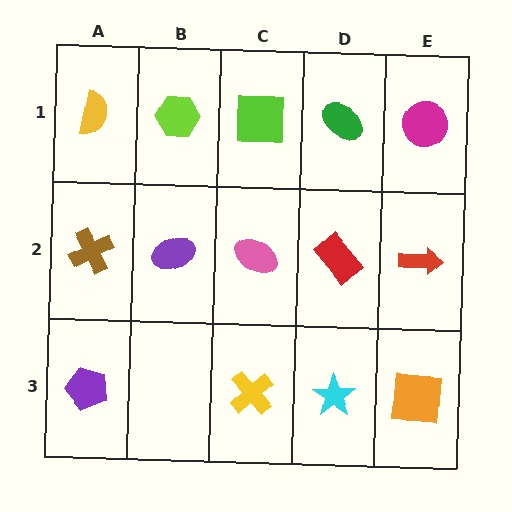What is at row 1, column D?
A green ellipse.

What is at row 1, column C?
A lime square.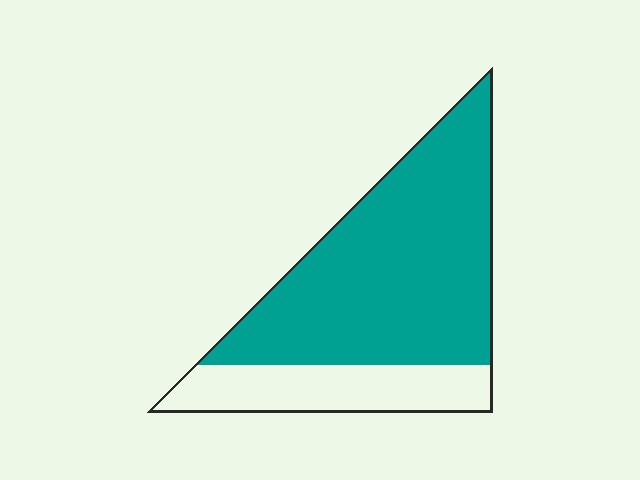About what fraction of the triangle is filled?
About three quarters (3/4).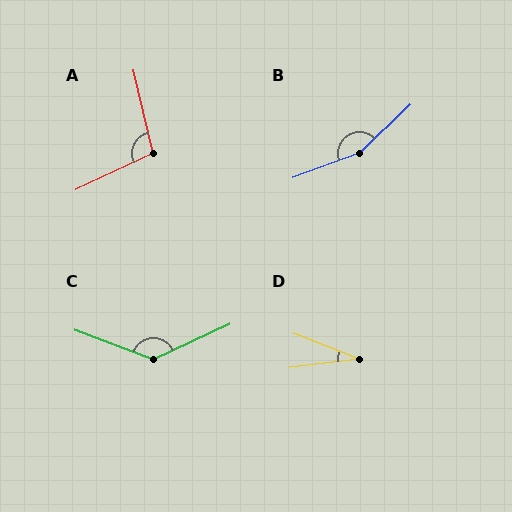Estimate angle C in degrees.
Approximately 134 degrees.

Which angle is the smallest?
D, at approximately 28 degrees.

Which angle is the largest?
B, at approximately 156 degrees.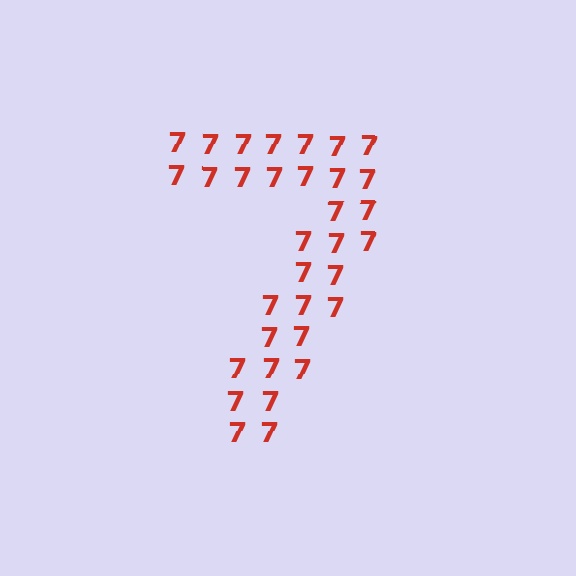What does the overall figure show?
The overall figure shows the digit 7.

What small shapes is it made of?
It is made of small digit 7's.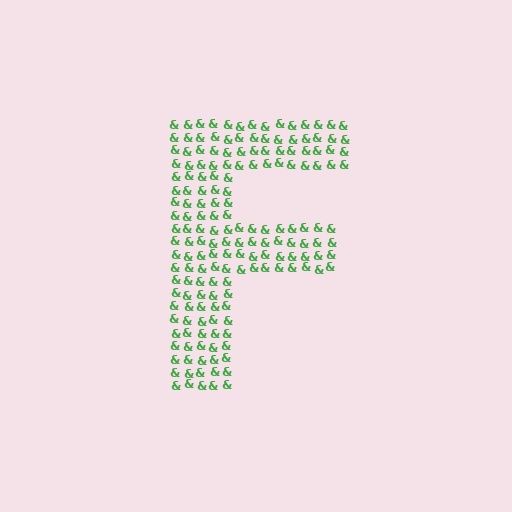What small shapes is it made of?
It is made of small ampersands.